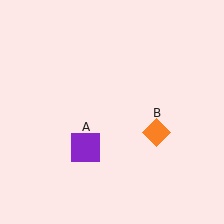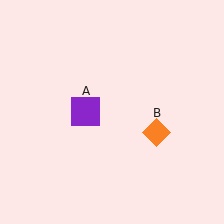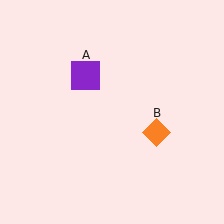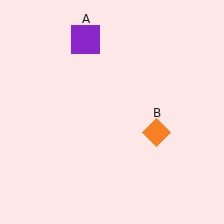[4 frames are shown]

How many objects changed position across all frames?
1 object changed position: purple square (object A).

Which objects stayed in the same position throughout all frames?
Orange diamond (object B) remained stationary.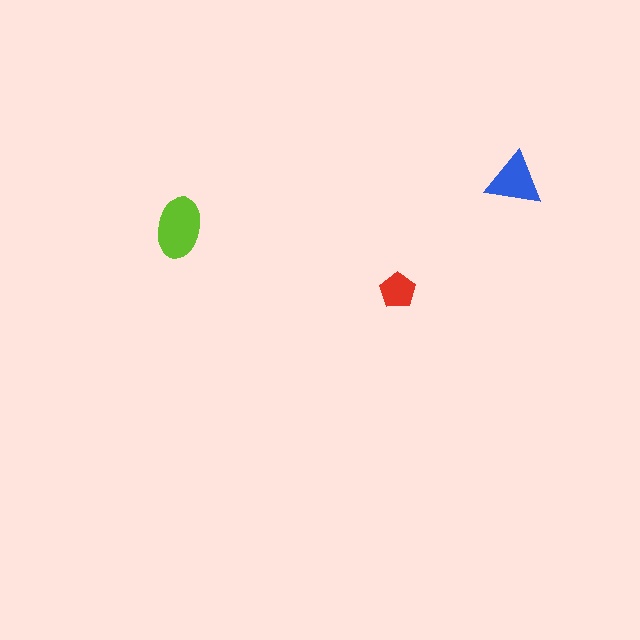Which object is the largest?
The lime ellipse.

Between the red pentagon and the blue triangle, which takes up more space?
The blue triangle.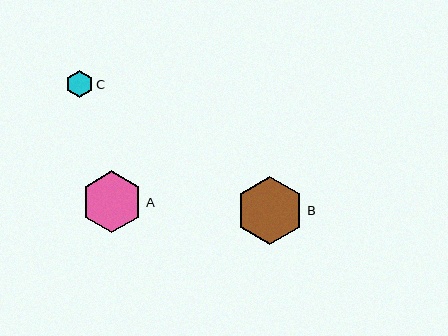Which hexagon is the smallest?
Hexagon C is the smallest with a size of approximately 28 pixels.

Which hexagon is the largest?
Hexagon B is the largest with a size of approximately 68 pixels.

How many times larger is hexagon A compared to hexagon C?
Hexagon A is approximately 2.3 times the size of hexagon C.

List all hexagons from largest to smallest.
From largest to smallest: B, A, C.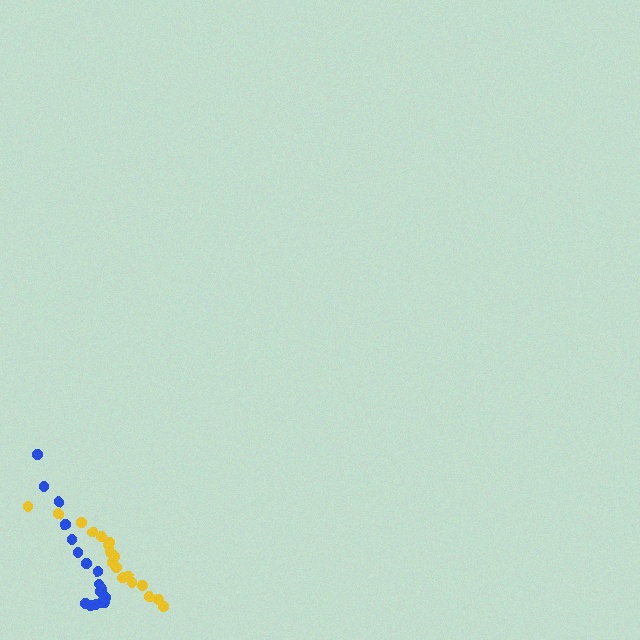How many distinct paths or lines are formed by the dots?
There are 2 distinct paths.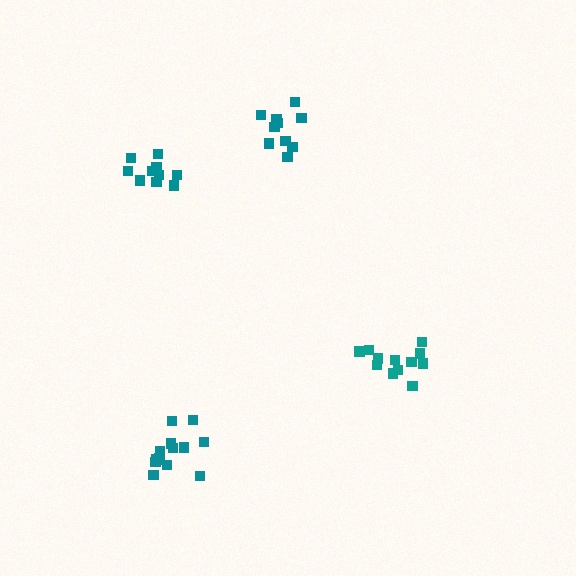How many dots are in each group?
Group 1: 12 dots, Group 2: 10 dots, Group 3: 10 dots, Group 4: 14 dots (46 total).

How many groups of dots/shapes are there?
There are 4 groups.